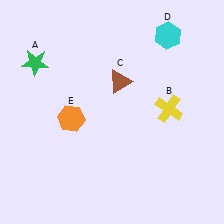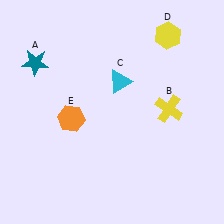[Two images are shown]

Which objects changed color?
A changed from green to teal. C changed from brown to cyan. D changed from cyan to yellow.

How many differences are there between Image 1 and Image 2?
There are 3 differences between the two images.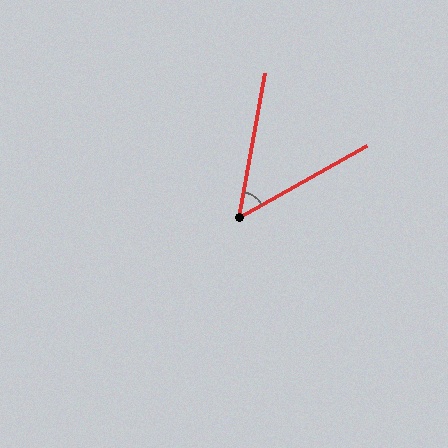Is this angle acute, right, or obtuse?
It is acute.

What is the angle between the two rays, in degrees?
Approximately 51 degrees.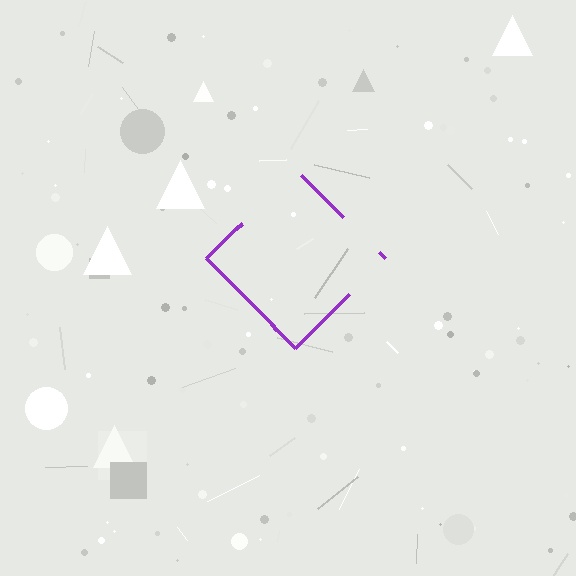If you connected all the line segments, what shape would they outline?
They would outline a diamond.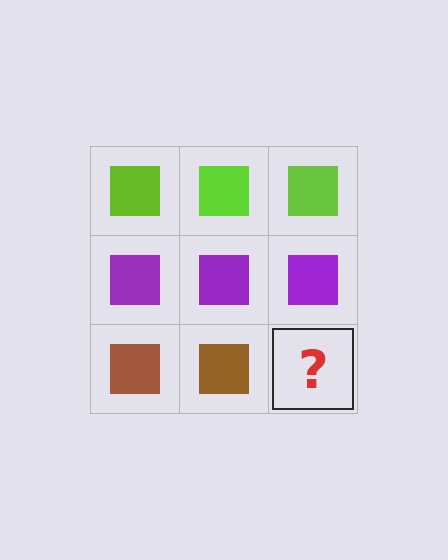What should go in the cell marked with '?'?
The missing cell should contain a brown square.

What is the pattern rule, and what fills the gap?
The rule is that each row has a consistent color. The gap should be filled with a brown square.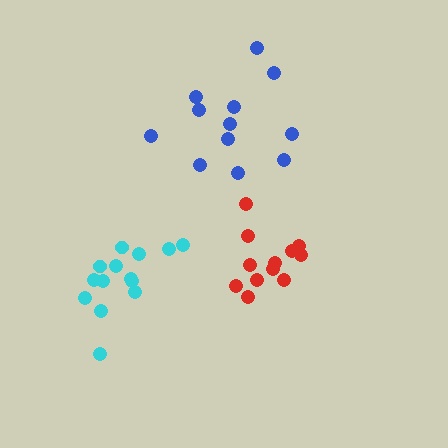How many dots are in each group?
Group 1: 12 dots, Group 2: 13 dots, Group 3: 14 dots (39 total).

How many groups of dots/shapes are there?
There are 3 groups.